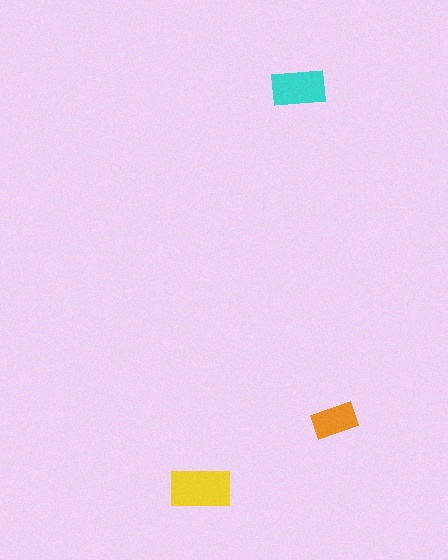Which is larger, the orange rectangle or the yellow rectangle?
The yellow one.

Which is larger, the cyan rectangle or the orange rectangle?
The cyan one.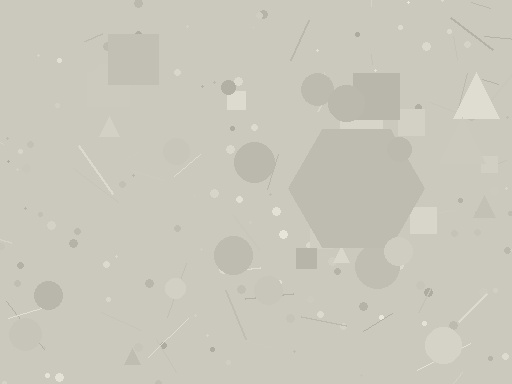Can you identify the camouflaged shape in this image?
The camouflaged shape is a hexagon.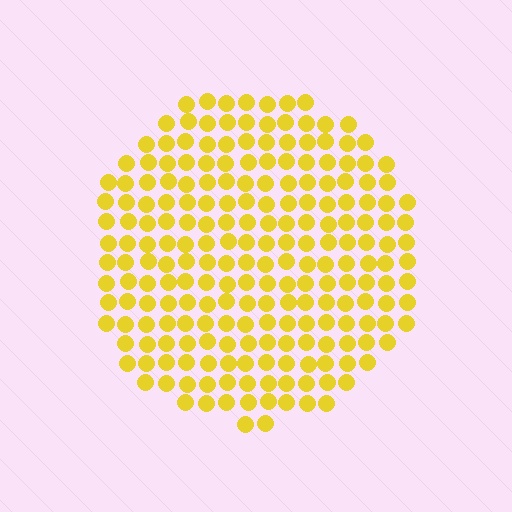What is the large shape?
The large shape is a circle.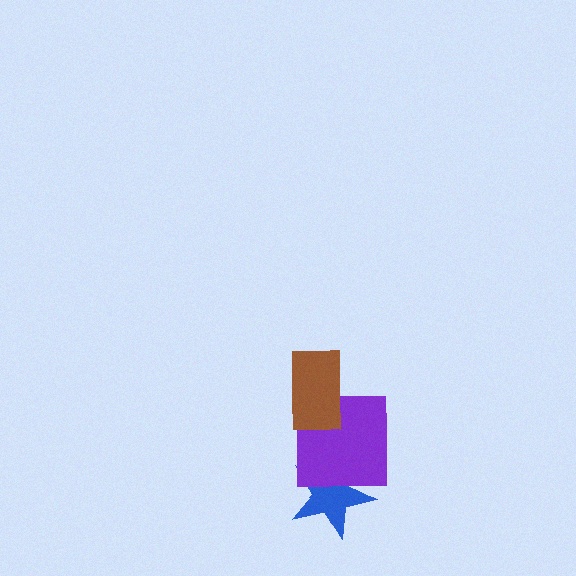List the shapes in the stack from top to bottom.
From top to bottom: the brown rectangle, the purple square, the blue star.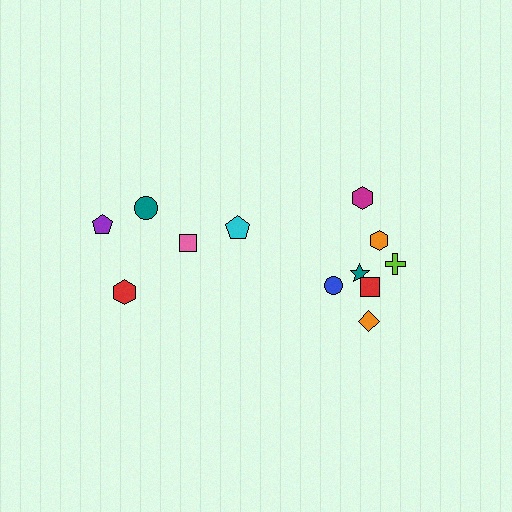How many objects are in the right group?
There are 7 objects.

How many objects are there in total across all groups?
There are 12 objects.